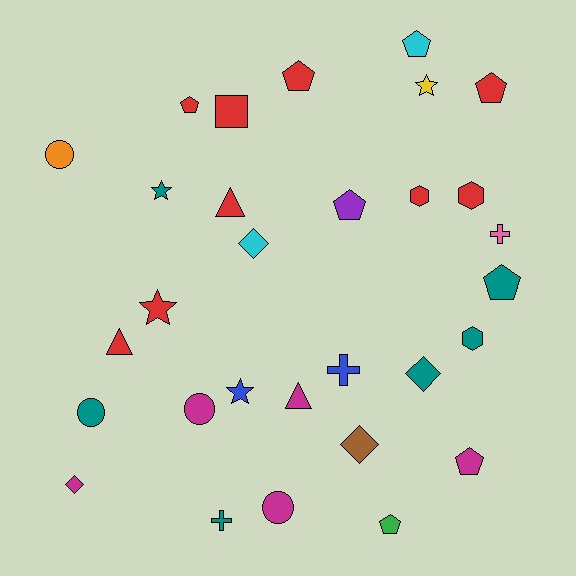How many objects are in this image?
There are 30 objects.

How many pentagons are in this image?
There are 8 pentagons.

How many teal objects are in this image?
There are 6 teal objects.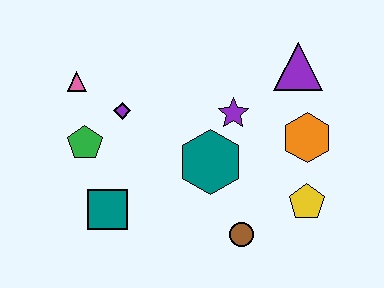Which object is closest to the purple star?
The teal hexagon is closest to the purple star.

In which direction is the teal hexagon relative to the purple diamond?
The teal hexagon is to the right of the purple diamond.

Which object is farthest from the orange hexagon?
The pink triangle is farthest from the orange hexagon.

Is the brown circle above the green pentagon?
No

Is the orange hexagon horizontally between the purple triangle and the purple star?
No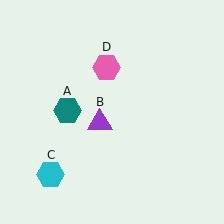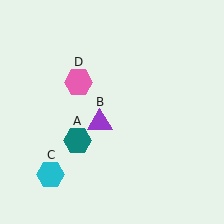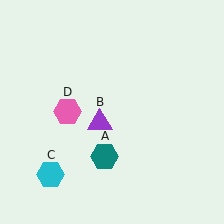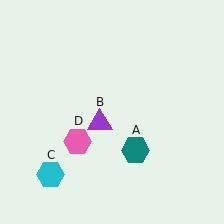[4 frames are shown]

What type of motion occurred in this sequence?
The teal hexagon (object A), pink hexagon (object D) rotated counterclockwise around the center of the scene.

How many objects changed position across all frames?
2 objects changed position: teal hexagon (object A), pink hexagon (object D).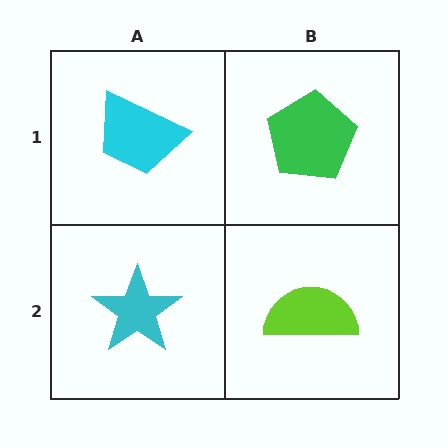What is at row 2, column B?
A lime semicircle.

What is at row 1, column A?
A cyan trapezoid.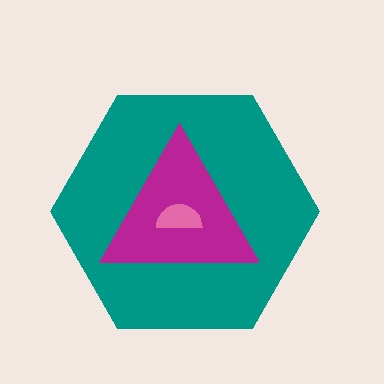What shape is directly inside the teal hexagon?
The magenta triangle.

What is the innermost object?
The pink semicircle.